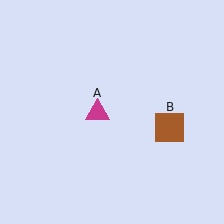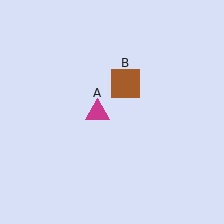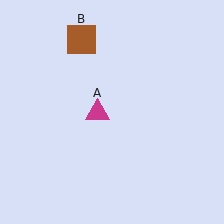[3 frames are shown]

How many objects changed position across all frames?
1 object changed position: brown square (object B).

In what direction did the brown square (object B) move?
The brown square (object B) moved up and to the left.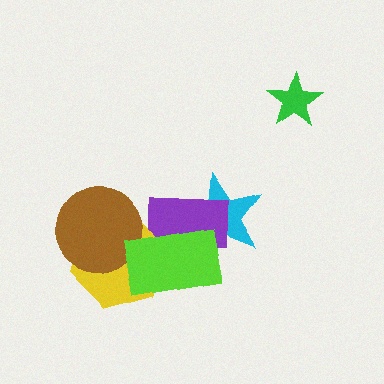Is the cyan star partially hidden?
Yes, it is partially covered by another shape.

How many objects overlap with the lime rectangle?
3 objects overlap with the lime rectangle.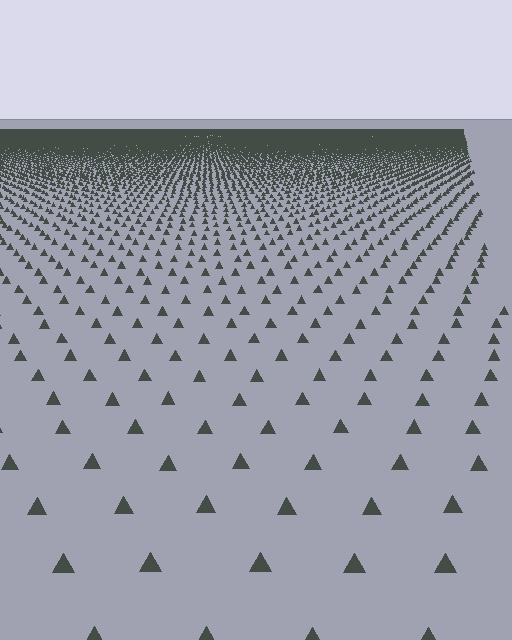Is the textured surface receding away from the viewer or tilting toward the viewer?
The surface is receding away from the viewer. Texture elements get smaller and denser toward the top.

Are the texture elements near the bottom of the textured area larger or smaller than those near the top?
Larger. Near the bottom, elements are closer to the viewer and appear at a bigger on-screen size.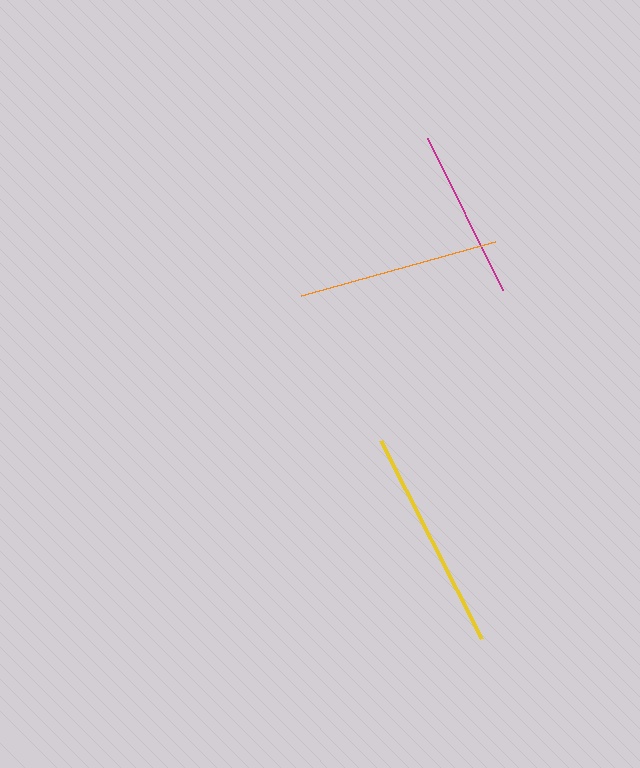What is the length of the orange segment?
The orange segment is approximately 201 pixels long.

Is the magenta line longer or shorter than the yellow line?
The yellow line is longer than the magenta line.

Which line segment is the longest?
The yellow line is the longest at approximately 222 pixels.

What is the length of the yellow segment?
The yellow segment is approximately 222 pixels long.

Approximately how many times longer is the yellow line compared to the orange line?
The yellow line is approximately 1.1 times the length of the orange line.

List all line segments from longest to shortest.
From longest to shortest: yellow, orange, magenta.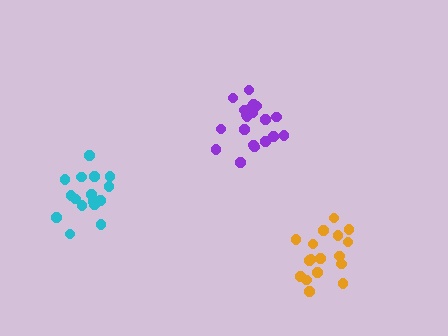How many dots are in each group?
Group 1: 20 dots, Group 2: 17 dots, Group 3: 18 dots (55 total).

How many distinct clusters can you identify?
There are 3 distinct clusters.